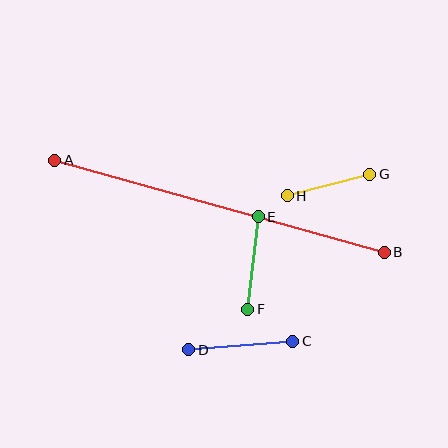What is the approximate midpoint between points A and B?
The midpoint is at approximately (219, 206) pixels.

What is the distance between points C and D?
The distance is approximately 105 pixels.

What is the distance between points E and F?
The distance is approximately 93 pixels.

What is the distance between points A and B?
The distance is approximately 342 pixels.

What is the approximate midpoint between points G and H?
The midpoint is at approximately (329, 185) pixels.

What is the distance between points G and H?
The distance is approximately 85 pixels.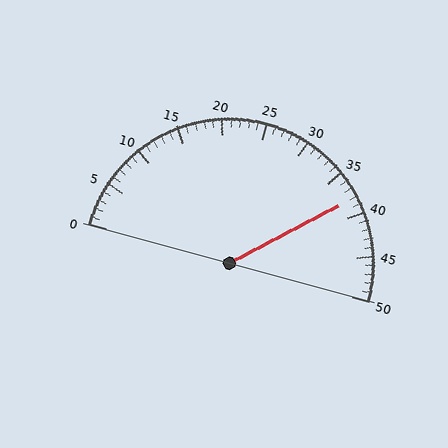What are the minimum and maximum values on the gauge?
The gauge ranges from 0 to 50.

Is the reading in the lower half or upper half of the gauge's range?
The reading is in the upper half of the range (0 to 50).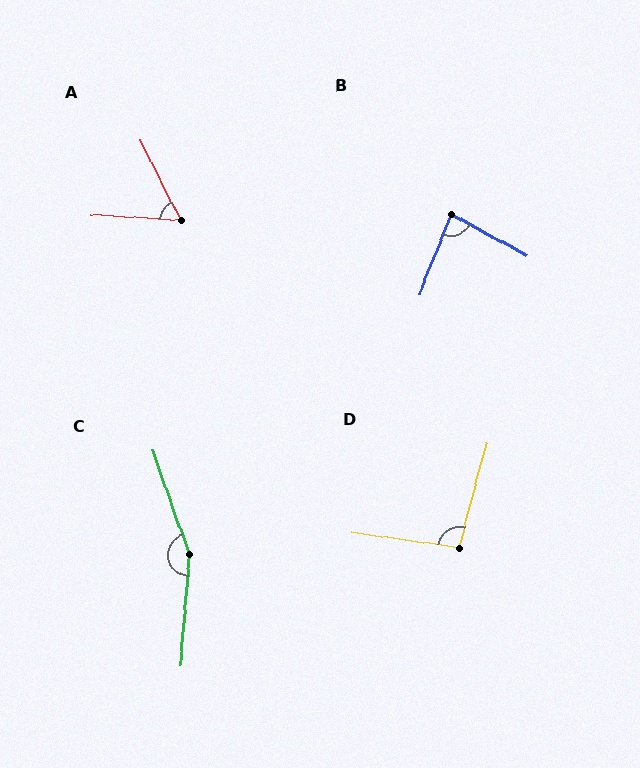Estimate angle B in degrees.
Approximately 82 degrees.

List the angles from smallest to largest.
A (60°), B (82°), D (97°), C (156°).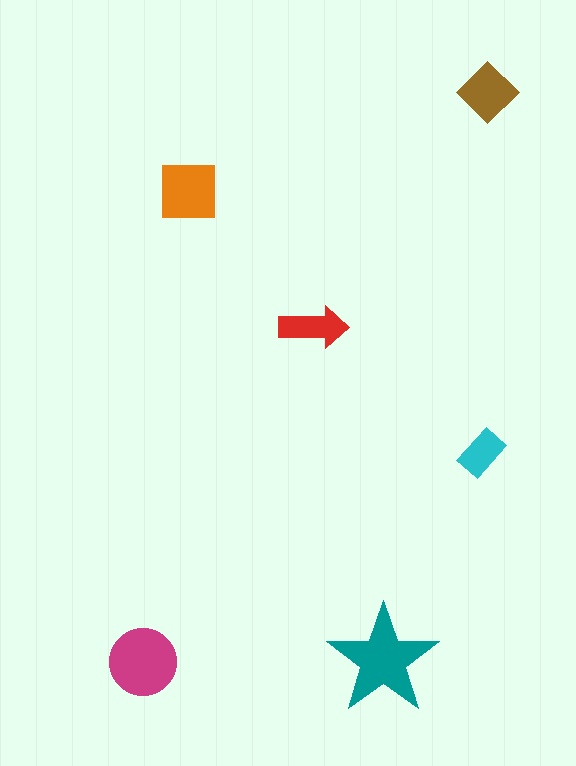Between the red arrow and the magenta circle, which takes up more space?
The magenta circle.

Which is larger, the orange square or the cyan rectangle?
The orange square.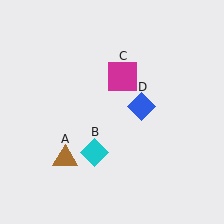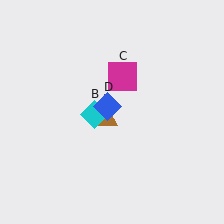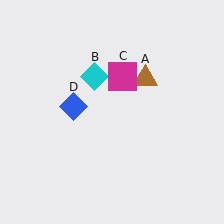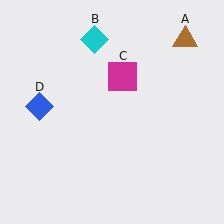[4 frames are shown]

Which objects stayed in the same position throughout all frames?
Magenta square (object C) remained stationary.